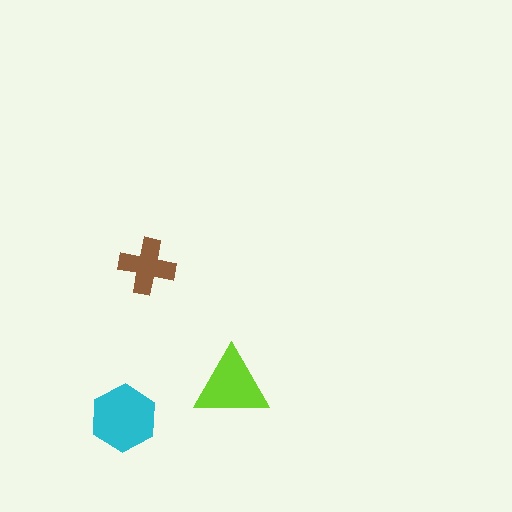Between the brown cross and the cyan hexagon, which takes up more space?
The cyan hexagon.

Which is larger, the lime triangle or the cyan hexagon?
The cyan hexagon.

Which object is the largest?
The cyan hexagon.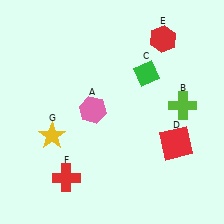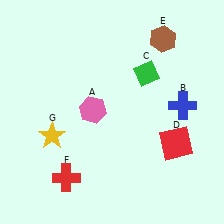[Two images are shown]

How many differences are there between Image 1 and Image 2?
There are 2 differences between the two images.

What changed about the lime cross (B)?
In Image 1, B is lime. In Image 2, it changed to blue.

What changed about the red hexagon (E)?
In Image 1, E is red. In Image 2, it changed to brown.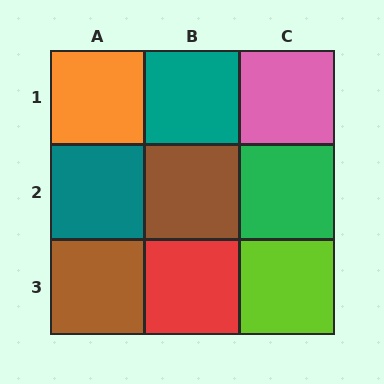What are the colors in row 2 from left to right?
Teal, brown, green.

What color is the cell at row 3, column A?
Brown.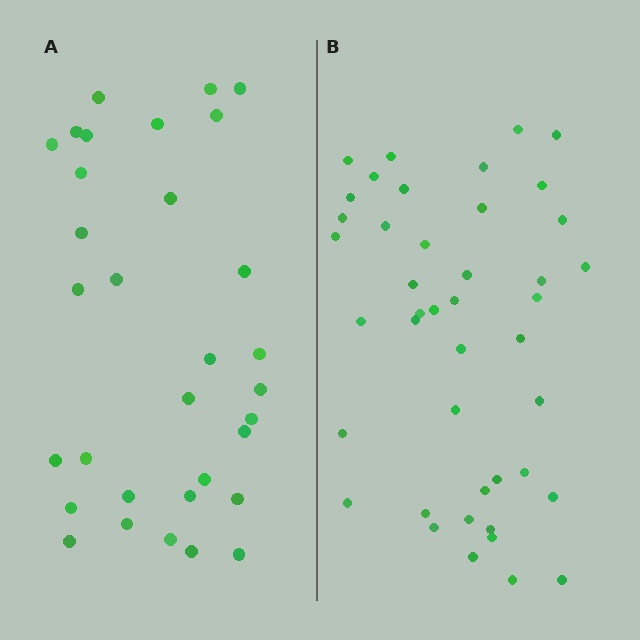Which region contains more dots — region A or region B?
Region B (the right region) has more dots.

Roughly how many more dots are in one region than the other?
Region B has roughly 12 or so more dots than region A.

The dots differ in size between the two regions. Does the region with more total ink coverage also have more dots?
No. Region A has more total ink coverage because its dots are larger, but region B actually contains more individual dots. Total area can be misleading — the number of items is what matters here.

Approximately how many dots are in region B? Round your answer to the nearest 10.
About 40 dots. (The exact count is 43, which rounds to 40.)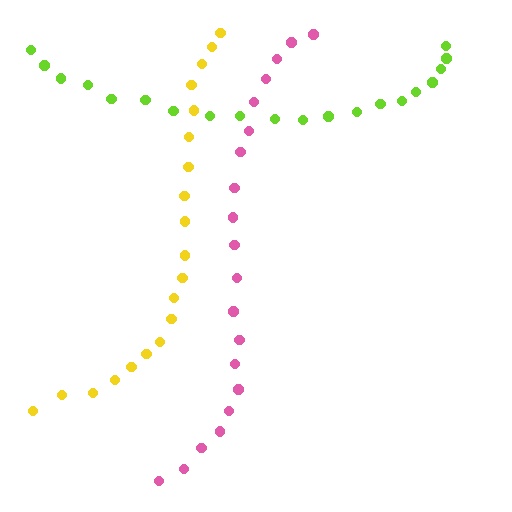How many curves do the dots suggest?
There are 3 distinct paths.